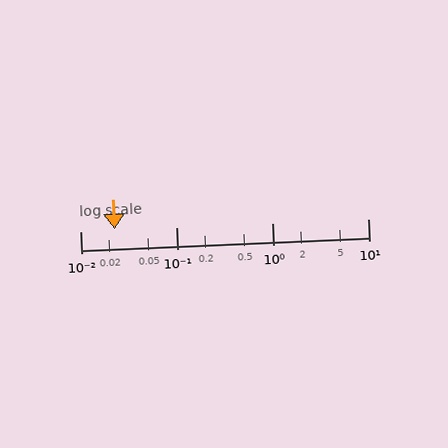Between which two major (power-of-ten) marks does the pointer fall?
The pointer is between 0.01 and 0.1.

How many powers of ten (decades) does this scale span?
The scale spans 3 decades, from 0.01 to 10.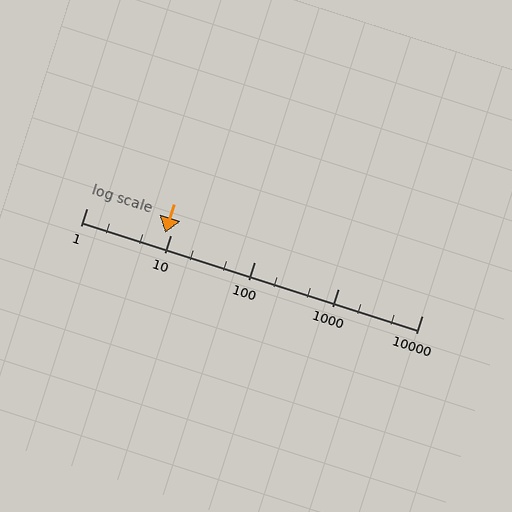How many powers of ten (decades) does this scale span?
The scale spans 4 decades, from 1 to 10000.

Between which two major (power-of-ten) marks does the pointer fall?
The pointer is between 1 and 10.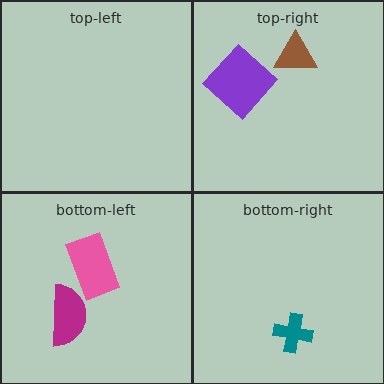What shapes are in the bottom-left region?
The pink rectangle, the magenta semicircle.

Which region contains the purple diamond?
The top-right region.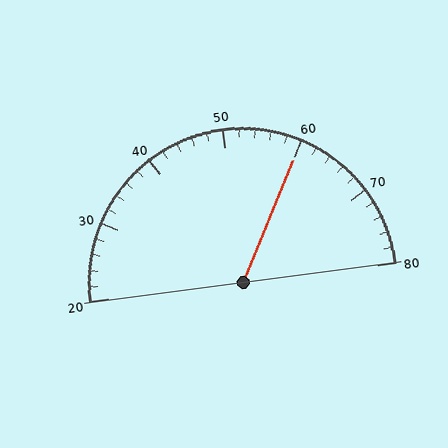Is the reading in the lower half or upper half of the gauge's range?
The reading is in the upper half of the range (20 to 80).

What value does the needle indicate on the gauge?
The needle indicates approximately 60.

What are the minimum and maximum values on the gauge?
The gauge ranges from 20 to 80.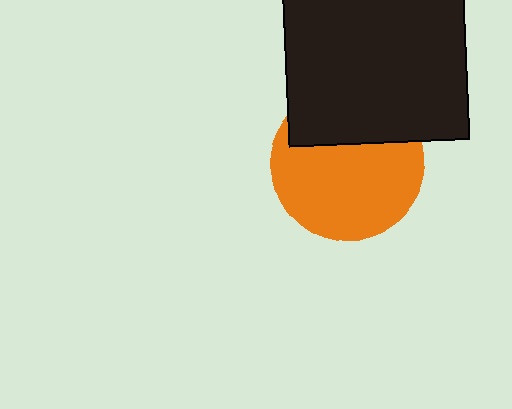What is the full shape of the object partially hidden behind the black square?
The partially hidden object is an orange circle.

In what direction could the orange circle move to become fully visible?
The orange circle could move down. That would shift it out from behind the black square entirely.